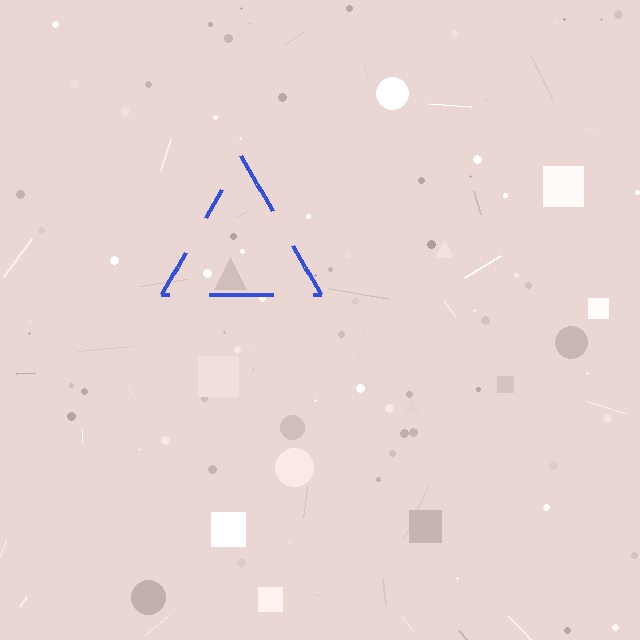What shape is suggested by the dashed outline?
The dashed outline suggests a triangle.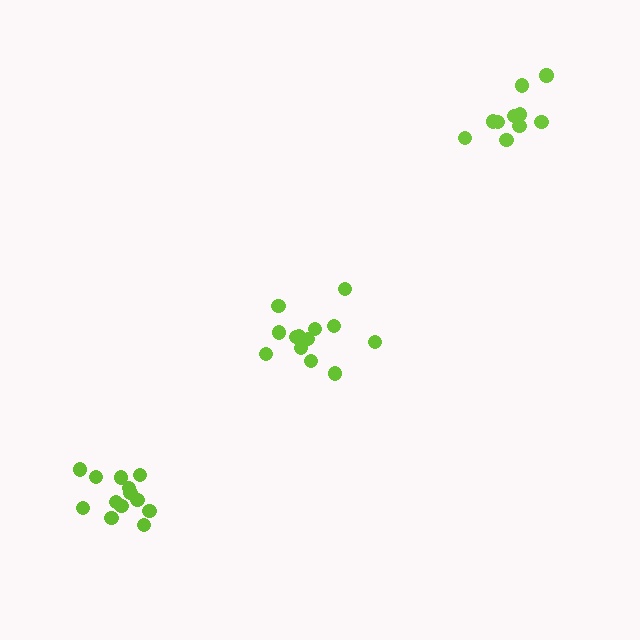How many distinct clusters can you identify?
There are 3 distinct clusters.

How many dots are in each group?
Group 1: 10 dots, Group 2: 14 dots, Group 3: 13 dots (37 total).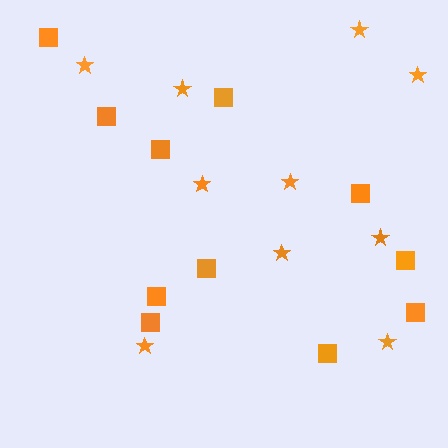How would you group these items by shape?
There are 2 groups: one group of squares (11) and one group of stars (10).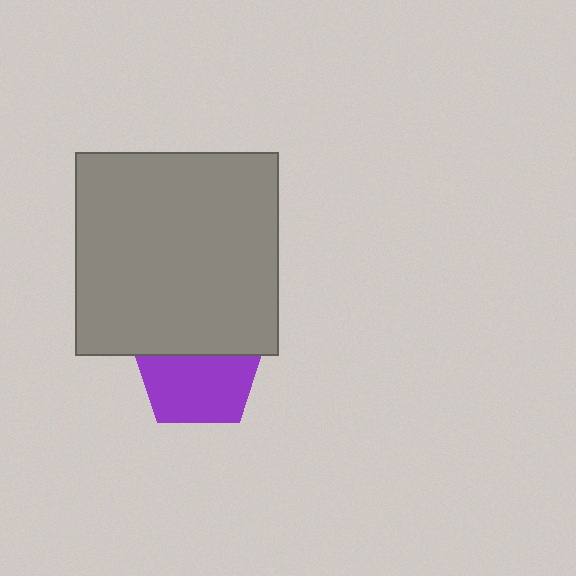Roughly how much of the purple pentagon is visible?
About half of it is visible (roughly 60%).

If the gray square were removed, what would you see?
You would see the complete purple pentagon.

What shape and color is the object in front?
The object in front is a gray square.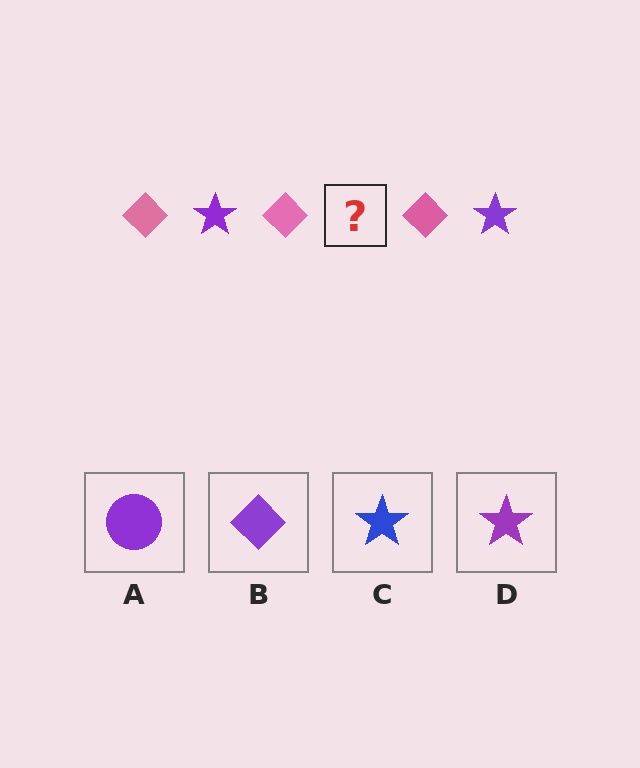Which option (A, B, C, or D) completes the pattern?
D.